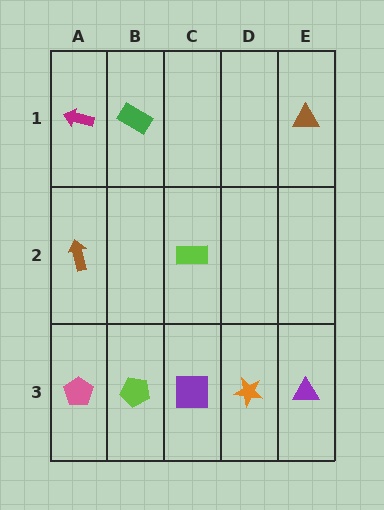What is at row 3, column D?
An orange star.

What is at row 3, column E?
A purple triangle.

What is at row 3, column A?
A pink pentagon.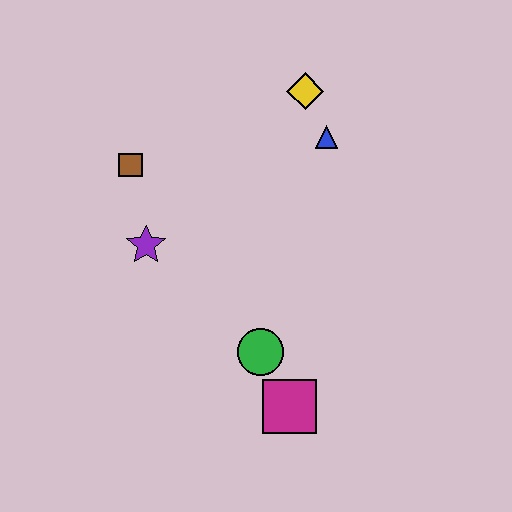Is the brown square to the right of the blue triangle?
No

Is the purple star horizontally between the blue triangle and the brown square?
Yes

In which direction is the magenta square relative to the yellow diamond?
The magenta square is below the yellow diamond.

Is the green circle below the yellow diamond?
Yes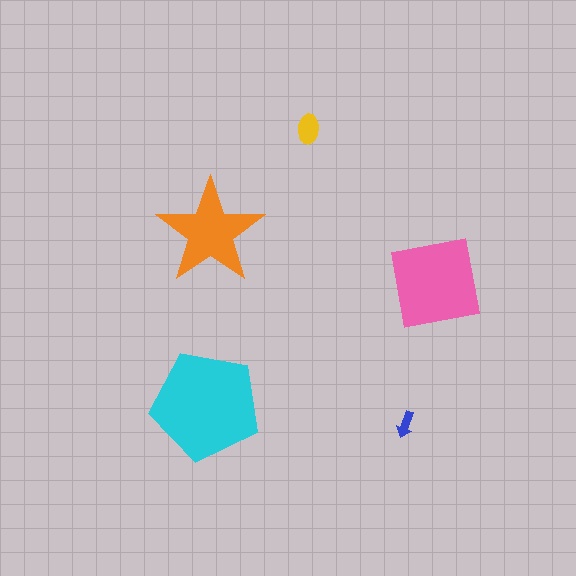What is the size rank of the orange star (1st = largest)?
3rd.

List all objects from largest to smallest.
The cyan pentagon, the pink square, the orange star, the yellow ellipse, the blue arrow.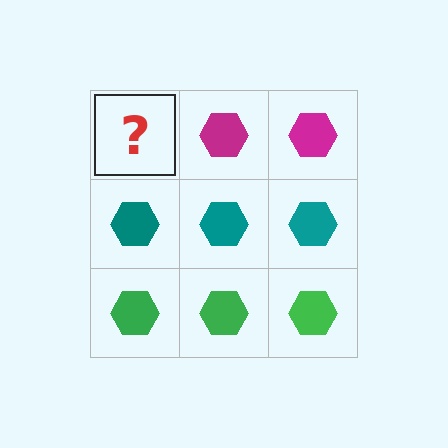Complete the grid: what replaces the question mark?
The question mark should be replaced with a magenta hexagon.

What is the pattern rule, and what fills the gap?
The rule is that each row has a consistent color. The gap should be filled with a magenta hexagon.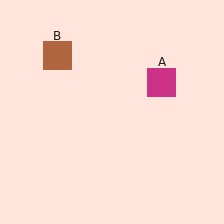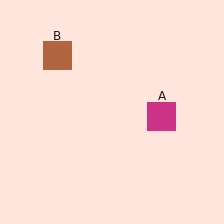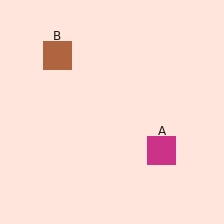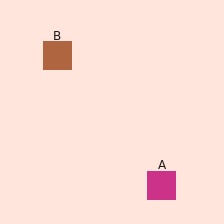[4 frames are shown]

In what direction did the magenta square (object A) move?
The magenta square (object A) moved down.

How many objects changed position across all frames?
1 object changed position: magenta square (object A).